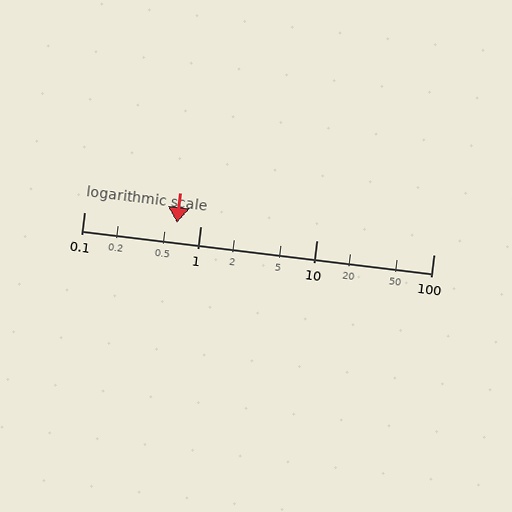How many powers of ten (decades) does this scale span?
The scale spans 3 decades, from 0.1 to 100.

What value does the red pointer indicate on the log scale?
The pointer indicates approximately 0.63.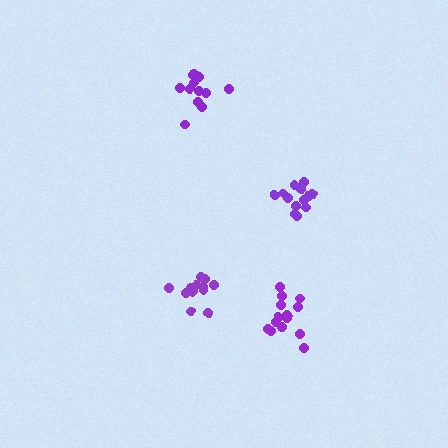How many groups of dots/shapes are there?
There are 4 groups.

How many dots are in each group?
Group 1: 15 dots, Group 2: 14 dots, Group 3: 13 dots, Group 4: 12 dots (54 total).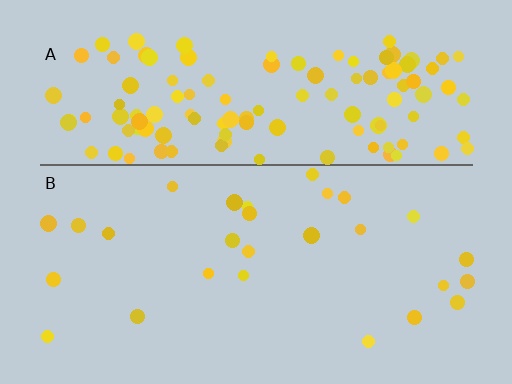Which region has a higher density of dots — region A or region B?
A (the top).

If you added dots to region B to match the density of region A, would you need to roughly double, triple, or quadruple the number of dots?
Approximately quadruple.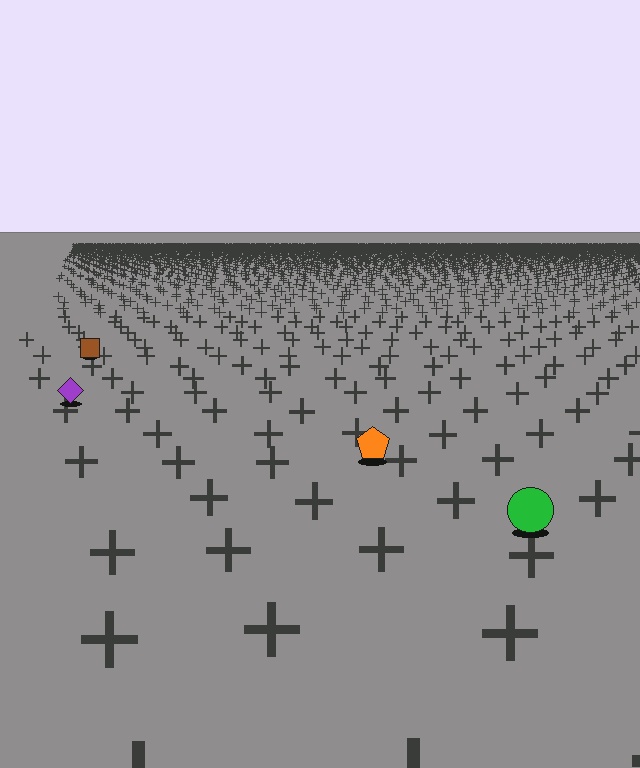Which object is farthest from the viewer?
The brown square is farthest from the viewer. It appears smaller and the ground texture around it is denser.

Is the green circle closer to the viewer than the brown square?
Yes. The green circle is closer — you can tell from the texture gradient: the ground texture is coarser near it.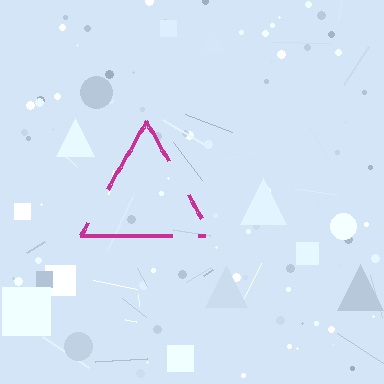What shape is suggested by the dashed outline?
The dashed outline suggests a triangle.